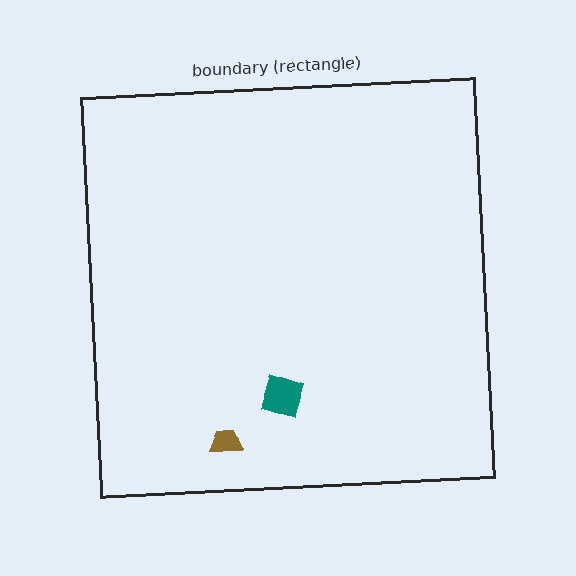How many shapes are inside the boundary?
2 inside, 0 outside.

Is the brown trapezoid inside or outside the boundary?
Inside.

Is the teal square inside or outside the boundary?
Inside.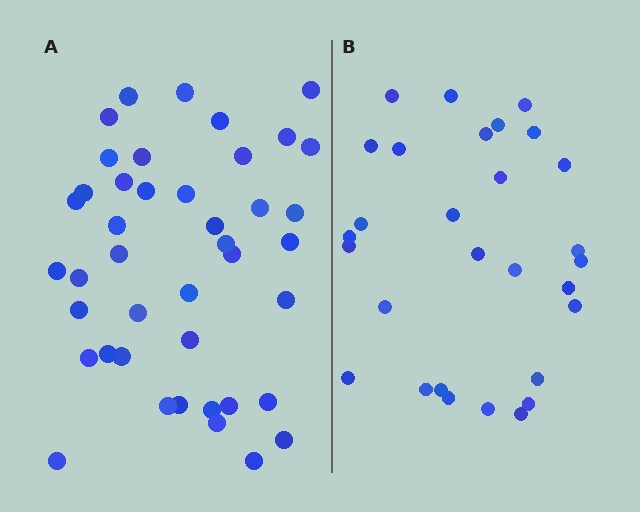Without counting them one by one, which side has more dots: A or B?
Region A (the left region) has more dots.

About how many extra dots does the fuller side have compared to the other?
Region A has approximately 15 more dots than region B.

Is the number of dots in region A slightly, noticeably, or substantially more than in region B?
Region A has noticeably more, but not dramatically so. The ratio is roughly 1.4 to 1.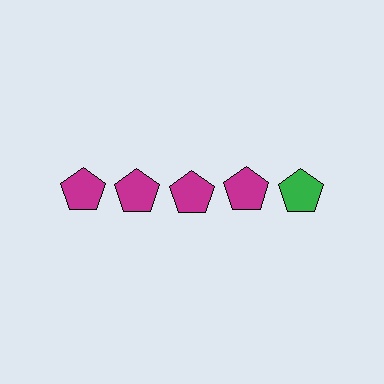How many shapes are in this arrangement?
There are 5 shapes arranged in a grid pattern.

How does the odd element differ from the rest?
It has a different color: green instead of magenta.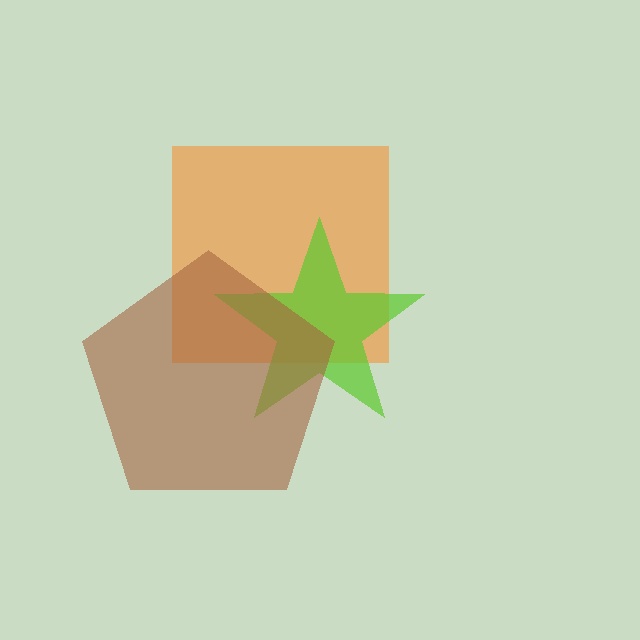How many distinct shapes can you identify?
There are 3 distinct shapes: an orange square, a lime star, a brown pentagon.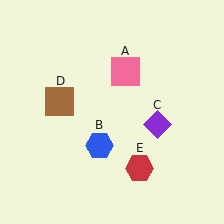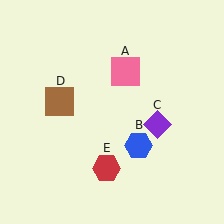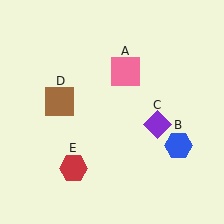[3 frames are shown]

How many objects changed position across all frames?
2 objects changed position: blue hexagon (object B), red hexagon (object E).